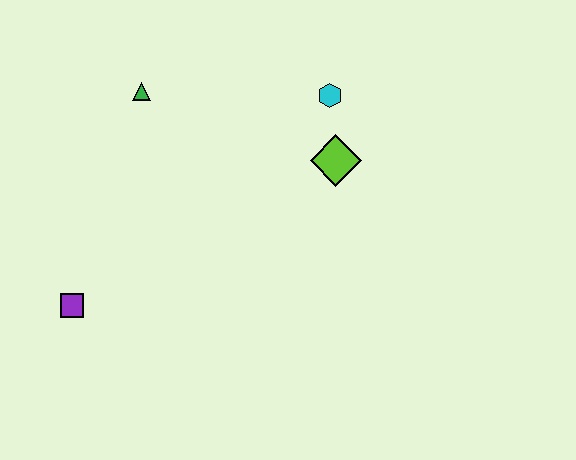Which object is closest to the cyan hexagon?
The lime diamond is closest to the cyan hexagon.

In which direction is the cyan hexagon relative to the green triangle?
The cyan hexagon is to the right of the green triangle.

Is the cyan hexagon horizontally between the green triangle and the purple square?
No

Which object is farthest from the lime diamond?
The purple square is farthest from the lime diamond.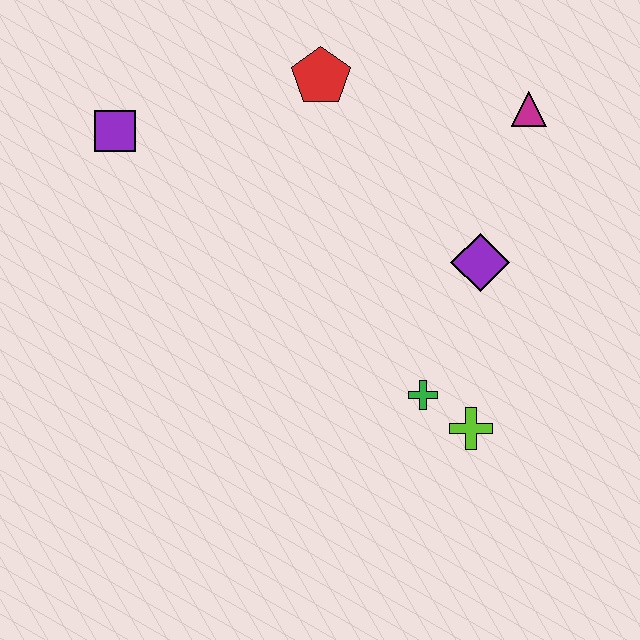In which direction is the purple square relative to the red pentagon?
The purple square is to the left of the red pentagon.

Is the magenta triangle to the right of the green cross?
Yes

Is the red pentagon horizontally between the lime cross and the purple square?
Yes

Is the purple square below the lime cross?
No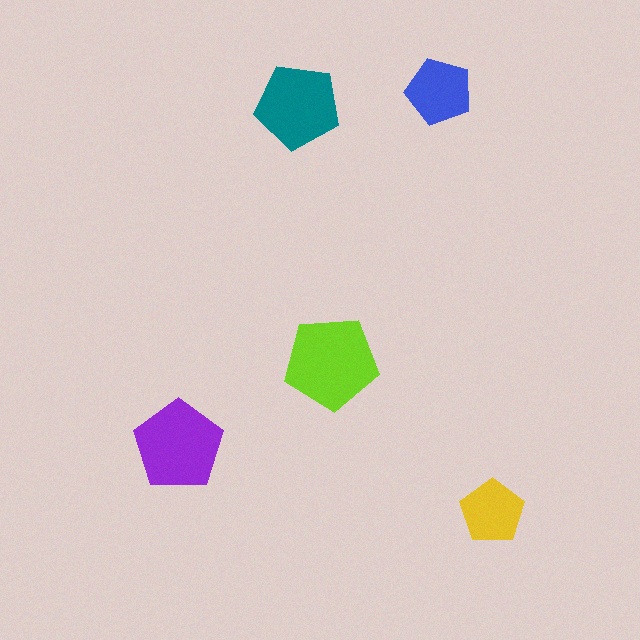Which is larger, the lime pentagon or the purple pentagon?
The lime one.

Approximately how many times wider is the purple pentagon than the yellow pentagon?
About 1.5 times wider.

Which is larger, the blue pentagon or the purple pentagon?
The purple one.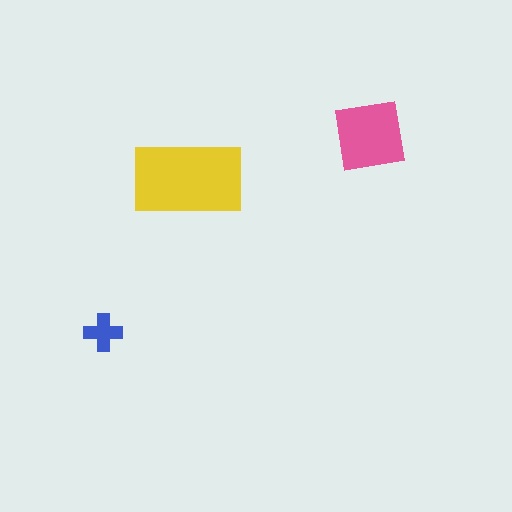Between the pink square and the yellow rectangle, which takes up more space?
The yellow rectangle.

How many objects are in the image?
There are 3 objects in the image.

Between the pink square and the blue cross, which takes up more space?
The pink square.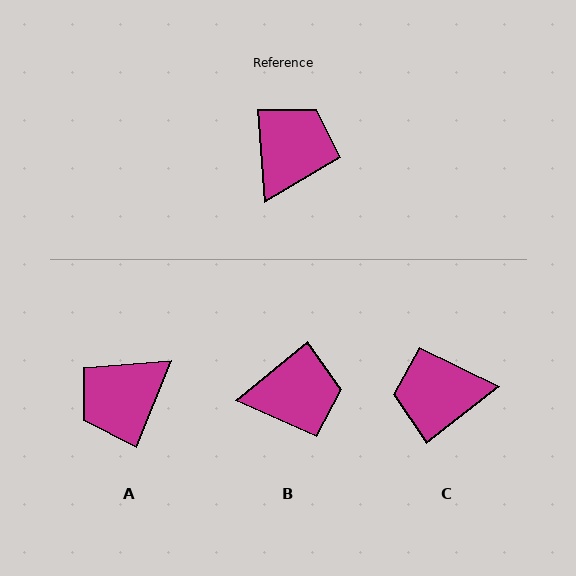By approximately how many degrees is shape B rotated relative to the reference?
Approximately 55 degrees clockwise.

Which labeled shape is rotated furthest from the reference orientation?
A, about 154 degrees away.